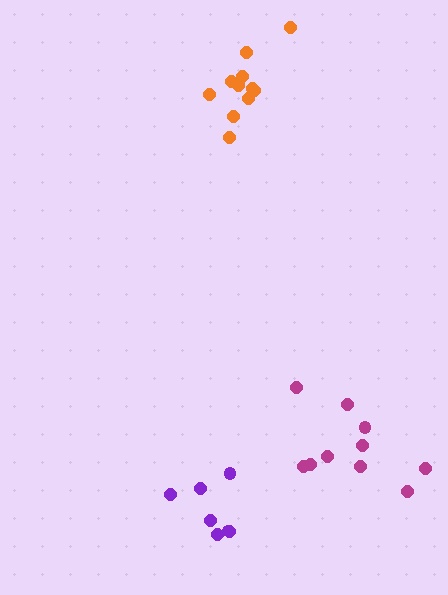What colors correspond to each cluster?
The clusters are colored: purple, magenta, orange.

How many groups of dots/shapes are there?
There are 3 groups.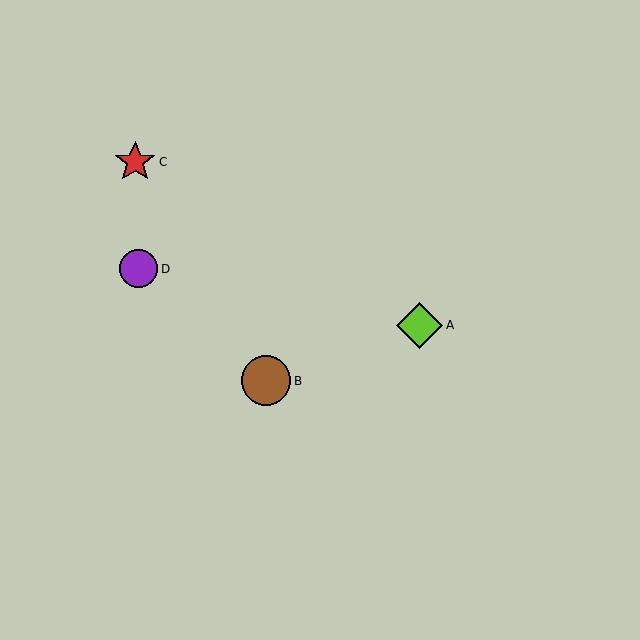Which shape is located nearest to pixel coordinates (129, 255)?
The purple circle (labeled D) at (138, 269) is nearest to that location.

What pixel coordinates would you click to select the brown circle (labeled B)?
Click at (266, 381) to select the brown circle B.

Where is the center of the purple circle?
The center of the purple circle is at (138, 269).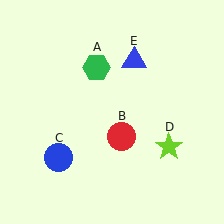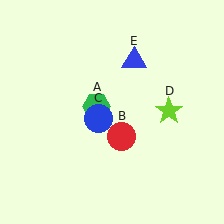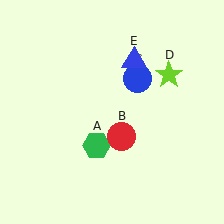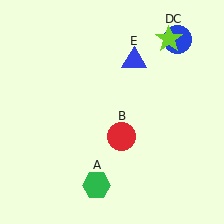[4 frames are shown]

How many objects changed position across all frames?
3 objects changed position: green hexagon (object A), blue circle (object C), lime star (object D).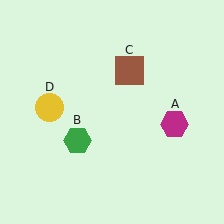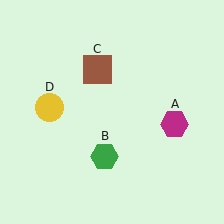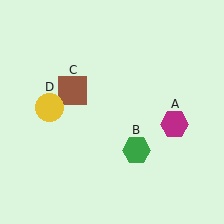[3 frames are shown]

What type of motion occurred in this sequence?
The green hexagon (object B), brown square (object C) rotated counterclockwise around the center of the scene.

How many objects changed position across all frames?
2 objects changed position: green hexagon (object B), brown square (object C).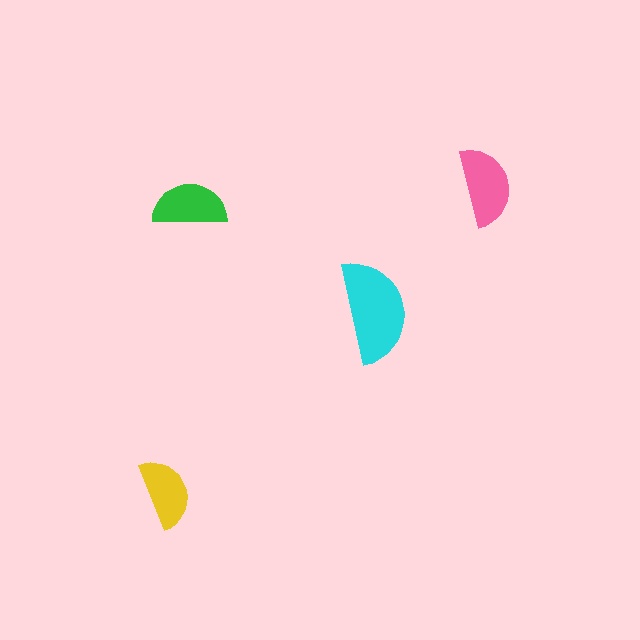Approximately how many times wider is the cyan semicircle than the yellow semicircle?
About 1.5 times wider.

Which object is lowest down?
The yellow semicircle is bottommost.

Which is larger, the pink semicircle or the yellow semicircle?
The pink one.